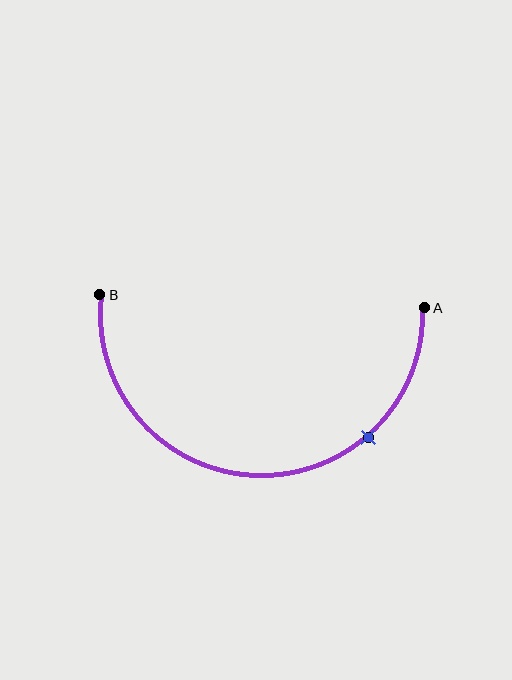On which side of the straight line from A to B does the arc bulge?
The arc bulges below the straight line connecting A and B.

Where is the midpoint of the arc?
The arc midpoint is the point on the curve farthest from the straight line joining A and B. It sits below that line.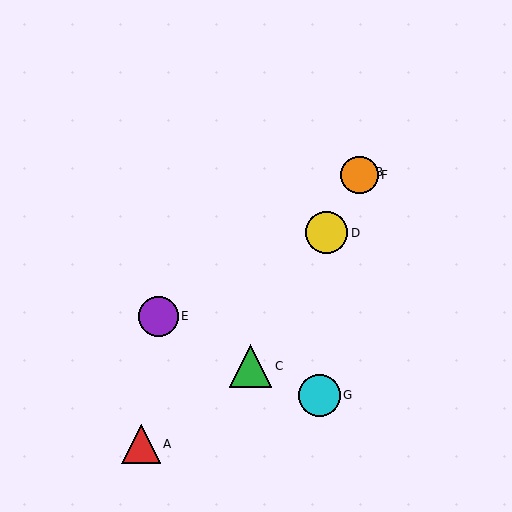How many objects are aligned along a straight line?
4 objects (B, C, D, F) are aligned along a straight line.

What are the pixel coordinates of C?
Object C is at (250, 366).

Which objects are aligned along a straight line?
Objects B, C, D, F are aligned along a straight line.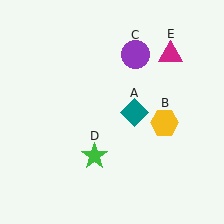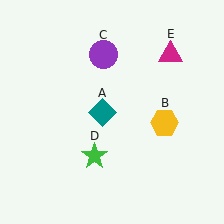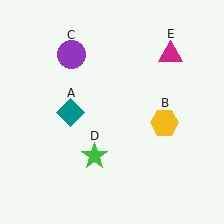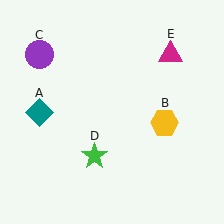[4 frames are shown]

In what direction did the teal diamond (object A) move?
The teal diamond (object A) moved left.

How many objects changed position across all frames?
2 objects changed position: teal diamond (object A), purple circle (object C).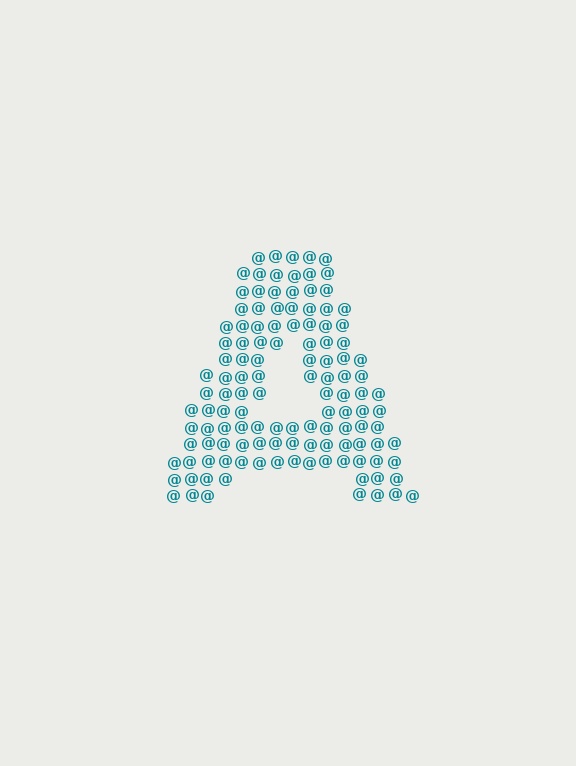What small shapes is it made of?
It is made of small at signs.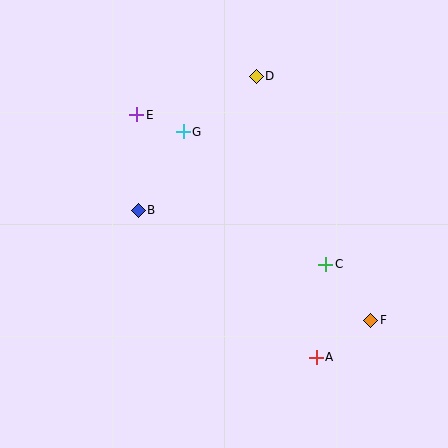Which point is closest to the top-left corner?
Point E is closest to the top-left corner.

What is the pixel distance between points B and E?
The distance between B and E is 95 pixels.